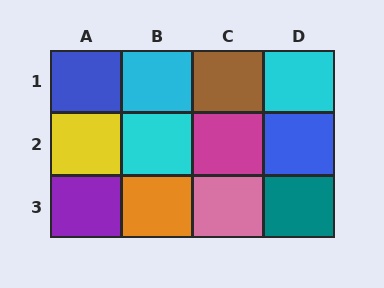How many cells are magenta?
1 cell is magenta.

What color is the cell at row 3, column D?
Teal.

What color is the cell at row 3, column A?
Purple.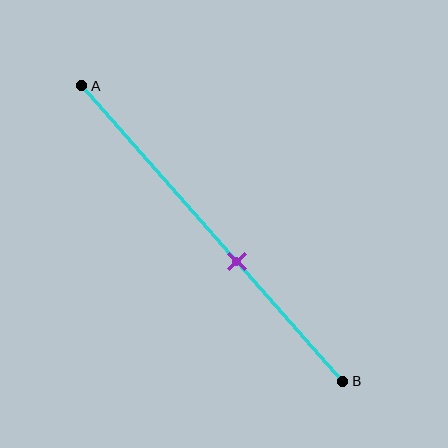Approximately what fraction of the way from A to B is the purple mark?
The purple mark is approximately 60% of the way from A to B.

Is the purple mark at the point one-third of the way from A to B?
No, the mark is at about 60% from A, not at the 33% one-third point.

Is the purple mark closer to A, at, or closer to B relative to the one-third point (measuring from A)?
The purple mark is closer to point B than the one-third point of segment AB.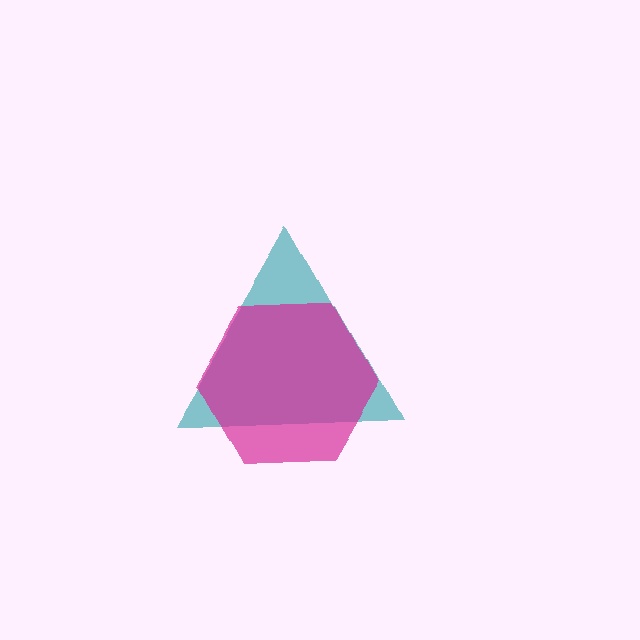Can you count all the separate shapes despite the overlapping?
Yes, there are 2 separate shapes.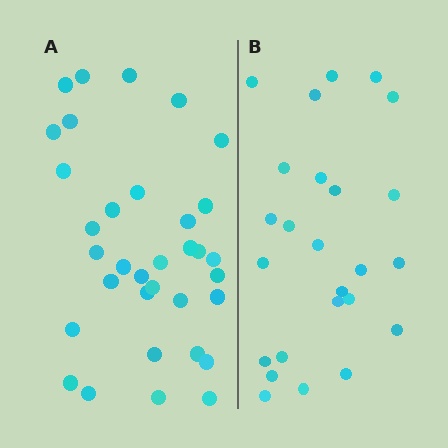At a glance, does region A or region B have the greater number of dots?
Region A (the left region) has more dots.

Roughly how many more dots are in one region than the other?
Region A has roughly 8 or so more dots than region B.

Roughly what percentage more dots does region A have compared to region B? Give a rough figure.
About 35% more.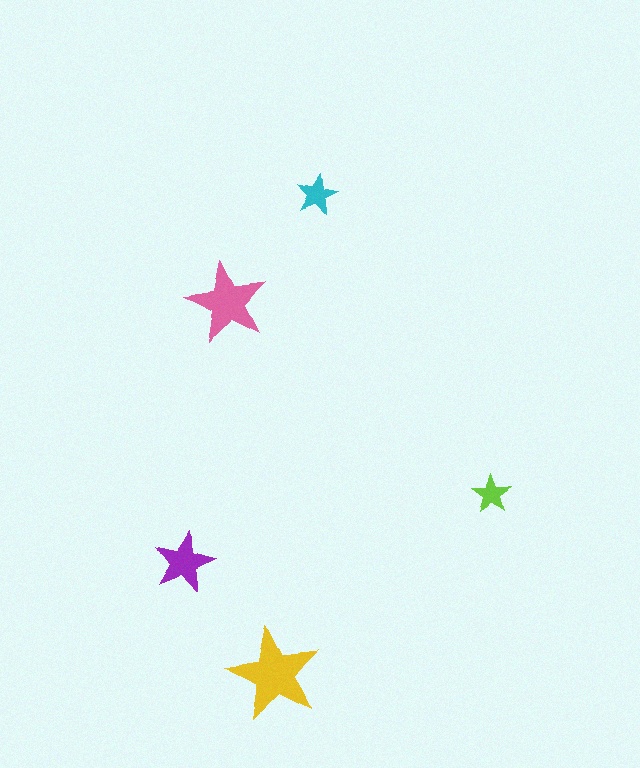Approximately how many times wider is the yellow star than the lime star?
About 2.5 times wider.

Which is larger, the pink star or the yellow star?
The yellow one.